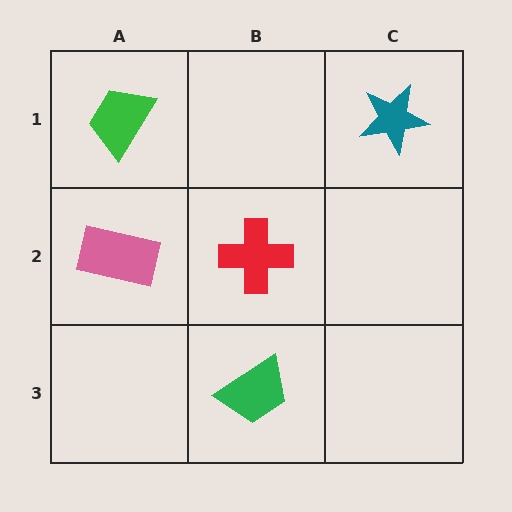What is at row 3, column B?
A green trapezoid.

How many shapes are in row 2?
2 shapes.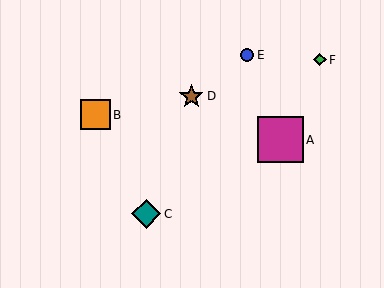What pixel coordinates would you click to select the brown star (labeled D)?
Click at (191, 96) to select the brown star D.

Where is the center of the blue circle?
The center of the blue circle is at (247, 55).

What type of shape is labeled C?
Shape C is a teal diamond.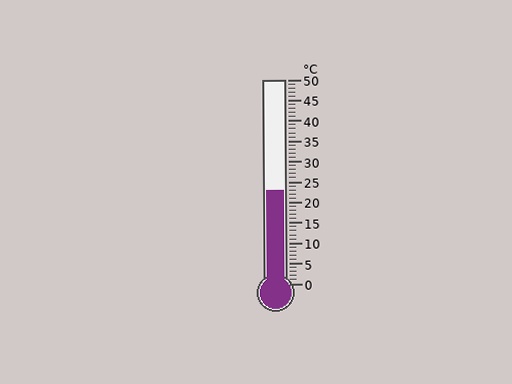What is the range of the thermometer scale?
The thermometer scale ranges from 0°C to 50°C.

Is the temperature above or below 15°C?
The temperature is above 15°C.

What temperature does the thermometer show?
The thermometer shows approximately 23°C.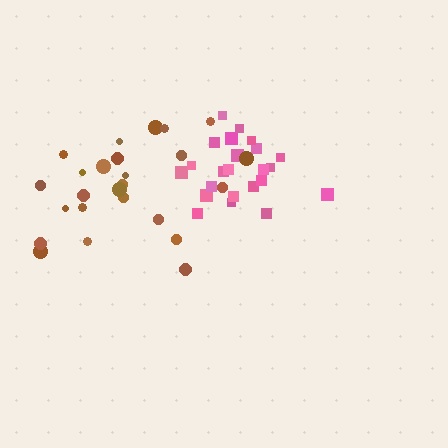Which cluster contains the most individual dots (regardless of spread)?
Brown (25).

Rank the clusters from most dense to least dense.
pink, brown.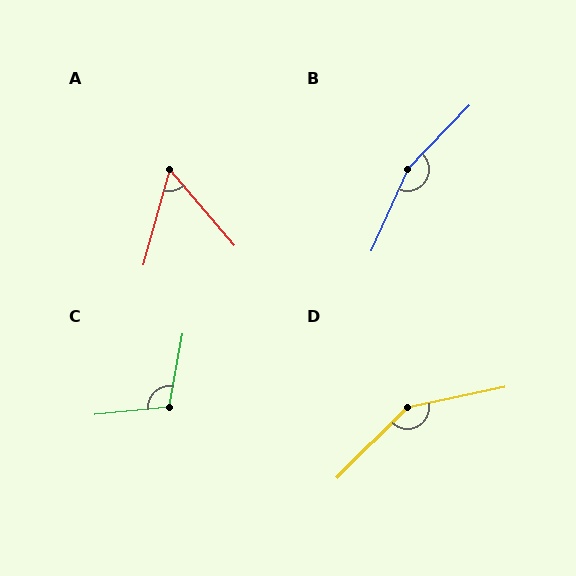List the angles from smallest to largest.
A (56°), C (106°), D (147°), B (160°).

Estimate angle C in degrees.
Approximately 106 degrees.